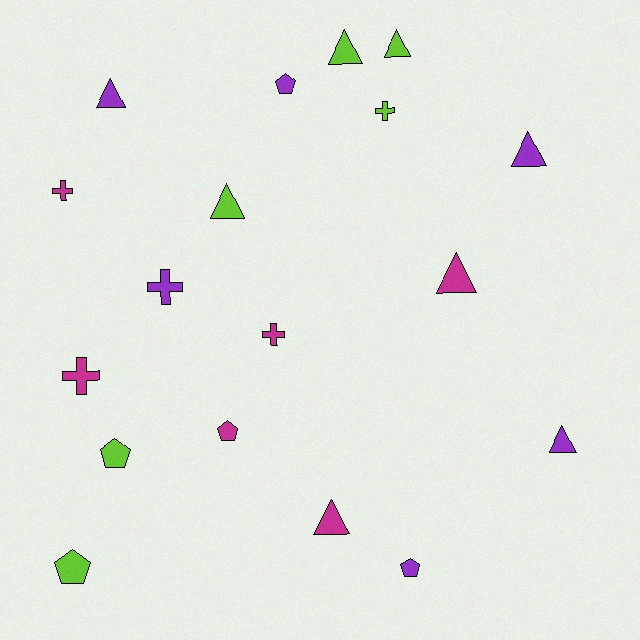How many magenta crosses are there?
There are 3 magenta crosses.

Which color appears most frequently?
Magenta, with 6 objects.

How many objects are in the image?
There are 18 objects.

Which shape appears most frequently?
Triangle, with 8 objects.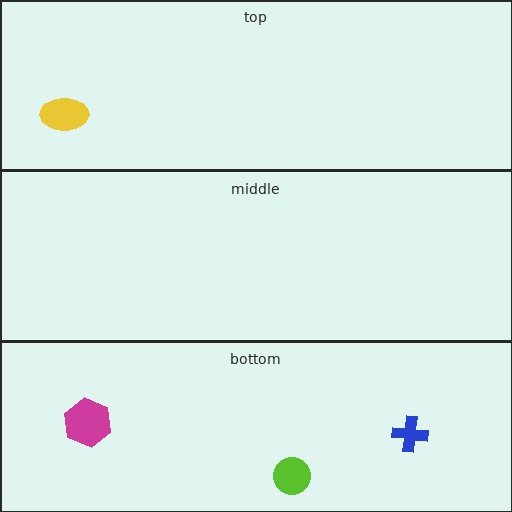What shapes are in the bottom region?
The lime circle, the magenta hexagon, the blue cross.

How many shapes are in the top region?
1.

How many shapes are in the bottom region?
3.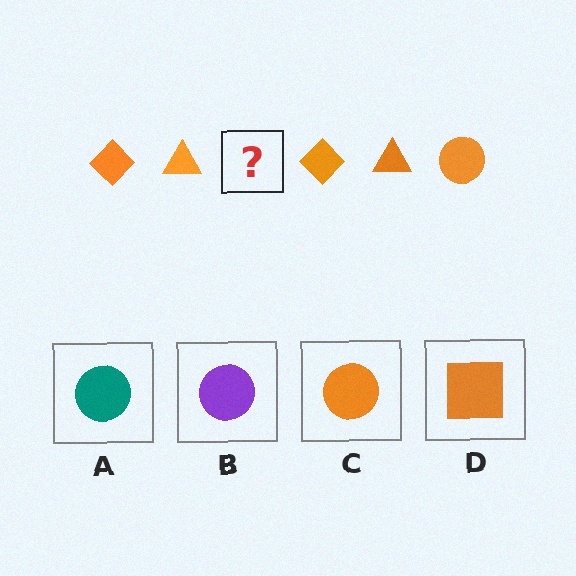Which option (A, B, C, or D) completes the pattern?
C.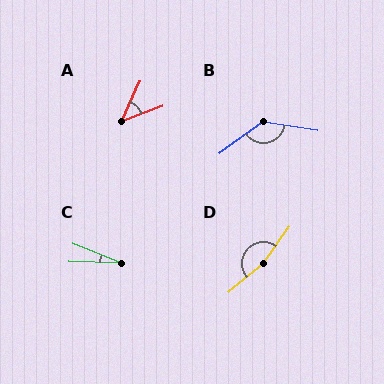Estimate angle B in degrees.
Approximately 135 degrees.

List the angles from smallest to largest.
C (20°), A (45°), B (135°), D (165°).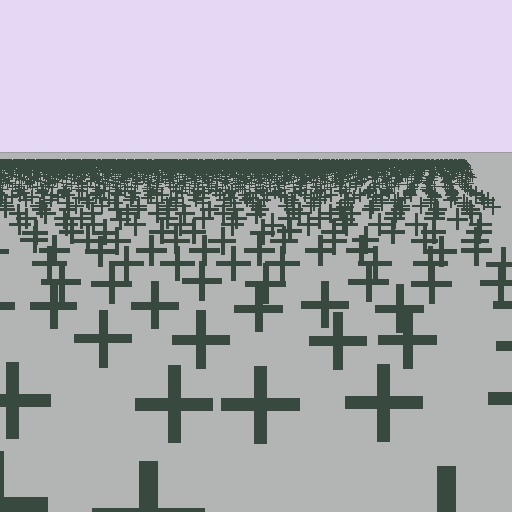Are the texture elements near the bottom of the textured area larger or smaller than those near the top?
Larger. Near the bottom, elements are closer to the viewer and appear at a bigger on-screen size.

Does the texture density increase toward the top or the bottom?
Density increases toward the top.